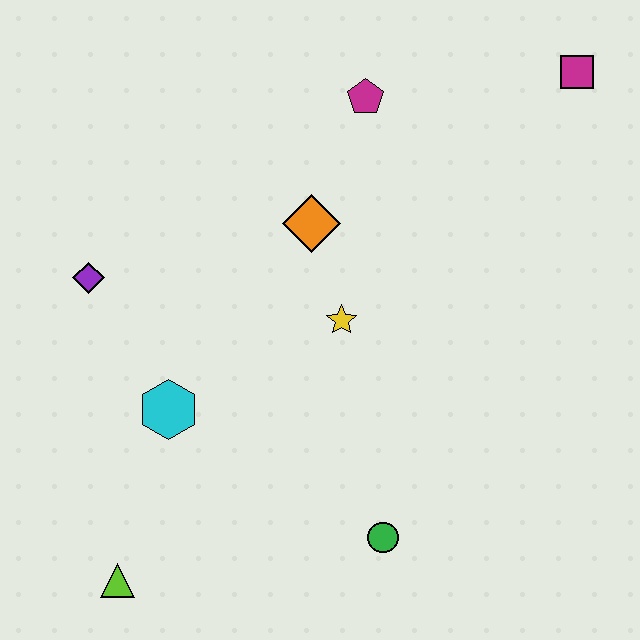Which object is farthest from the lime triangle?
The magenta square is farthest from the lime triangle.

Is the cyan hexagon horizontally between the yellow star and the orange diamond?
No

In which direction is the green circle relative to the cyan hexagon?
The green circle is to the right of the cyan hexagon.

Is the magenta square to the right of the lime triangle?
Yes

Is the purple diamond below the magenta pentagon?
Yes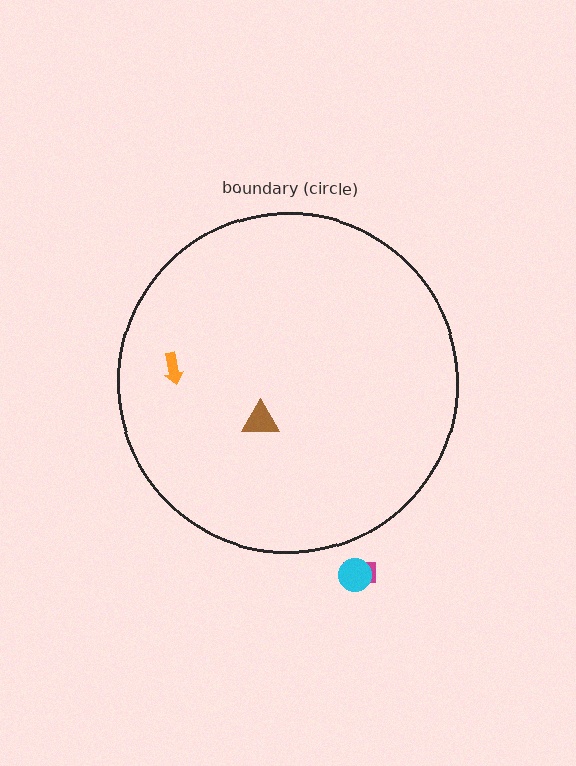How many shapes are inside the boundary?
2 inside, 2 outside.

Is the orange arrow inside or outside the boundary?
Inside.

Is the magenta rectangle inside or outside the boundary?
Outside.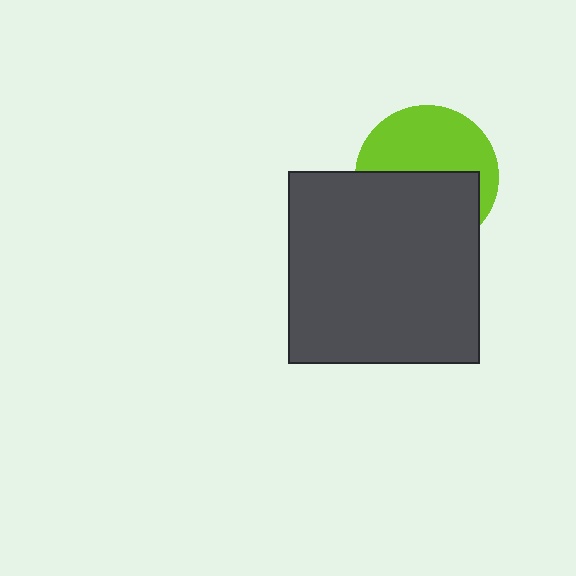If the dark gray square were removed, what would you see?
You would see the complete lime circle.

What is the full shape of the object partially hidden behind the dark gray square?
The partially hidden object is a lime circle.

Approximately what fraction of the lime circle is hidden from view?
Roughly 50% of the lime circle is hidden behind the dark gray square.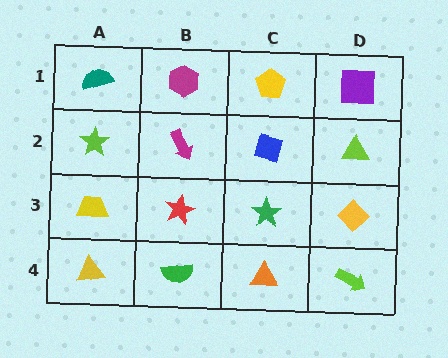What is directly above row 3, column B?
A magenta arrow.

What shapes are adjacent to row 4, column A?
A yellow trapezoid (row 3, column A), a green semicircle (row 4, column B).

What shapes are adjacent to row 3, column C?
A blue square (row 2, column C), an orange triangle (row 4, column C), a red star (row 3, column B), a yellow diamond (row 3, column D).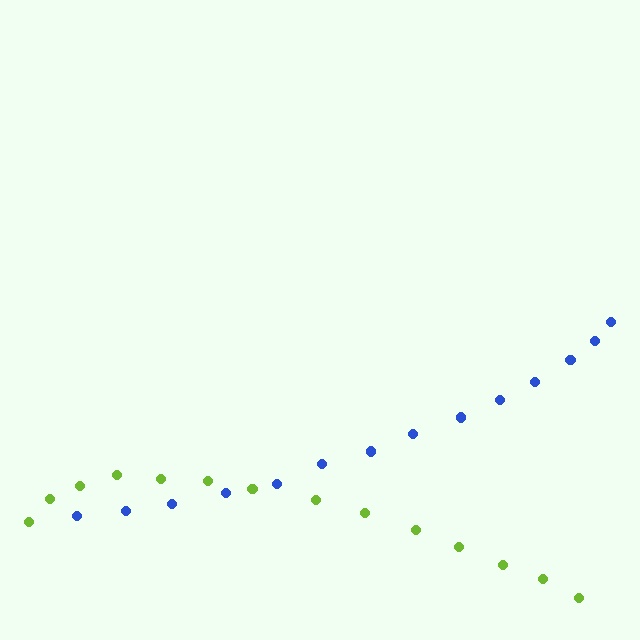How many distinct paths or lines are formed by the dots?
There are 2 distinct paths.